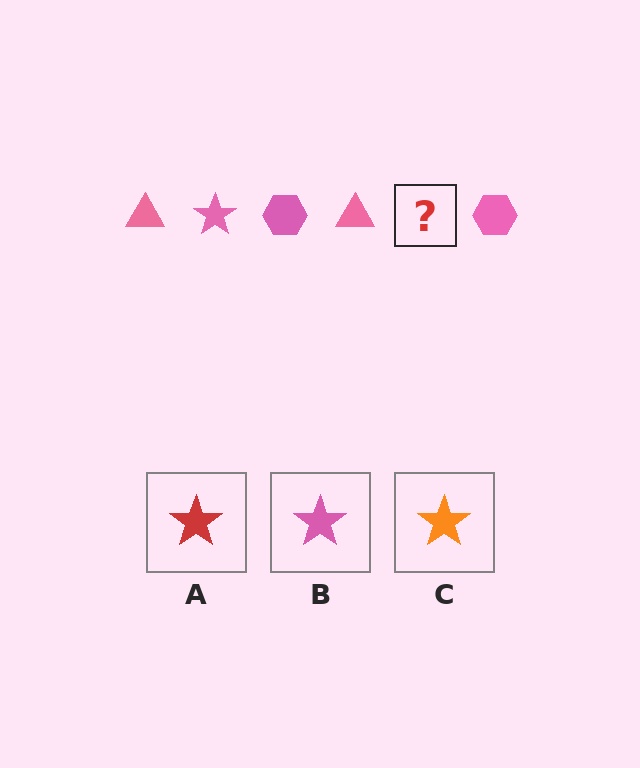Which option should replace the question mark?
Option B.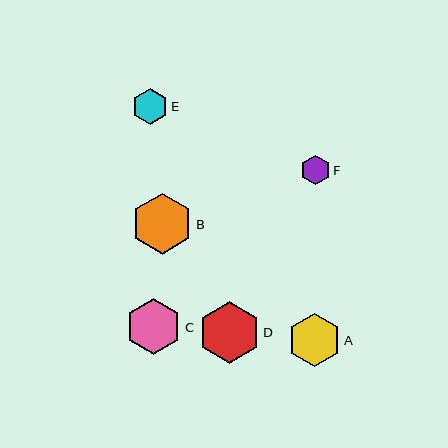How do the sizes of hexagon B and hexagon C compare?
Hexagon B and hexagon C are approximately the same size.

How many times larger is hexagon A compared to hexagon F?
Hexagon A is approximately 1.8 times the size of hexagon F.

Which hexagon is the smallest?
Hexagon F is the smallest with a size of approximately 30 pixels.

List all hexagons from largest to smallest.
From largest to smallest: D, B, C, A, E, F.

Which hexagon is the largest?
Hexagon D is the largest with a size of approximately 62 pixels.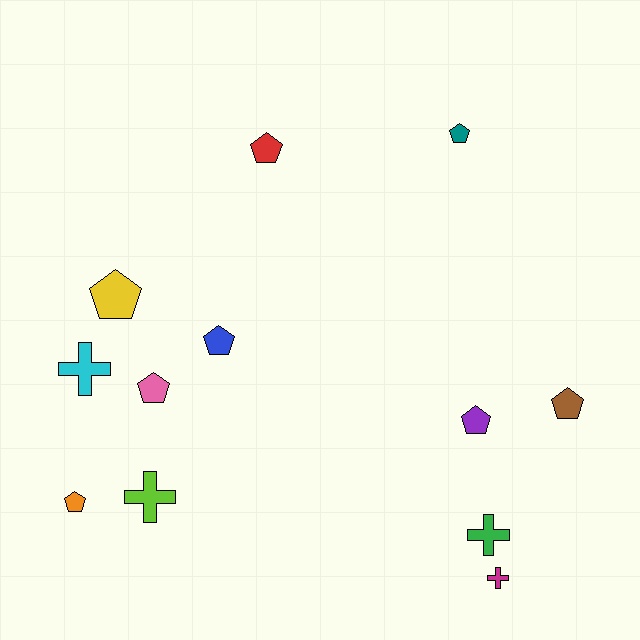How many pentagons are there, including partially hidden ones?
There are 8 pentagons.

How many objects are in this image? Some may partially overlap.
There are 12 objects.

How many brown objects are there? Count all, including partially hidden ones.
There is 1 brown object.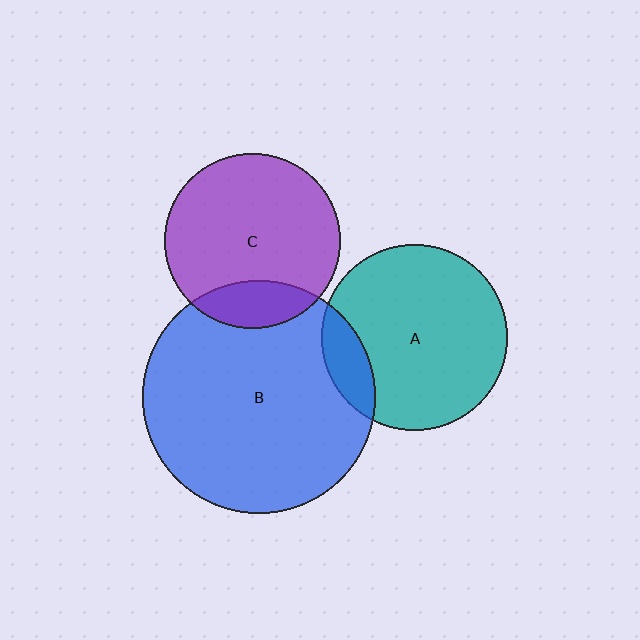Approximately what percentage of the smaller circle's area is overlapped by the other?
Approximately 20%.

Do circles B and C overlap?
Yes.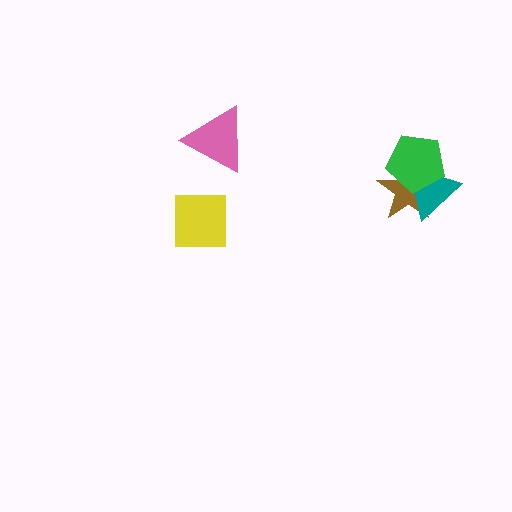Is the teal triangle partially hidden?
Yes, it is partially covered by another shape.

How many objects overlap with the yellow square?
0 objects overlap with the yellow square.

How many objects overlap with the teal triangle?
2 objects overlap with the teal triangle.